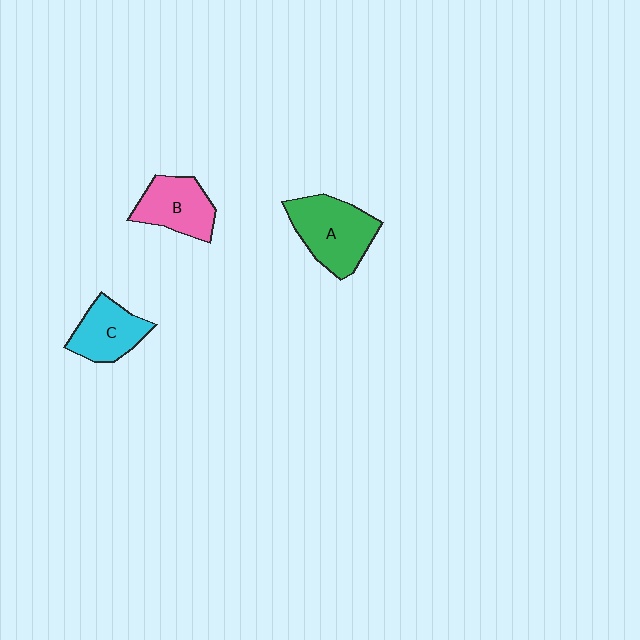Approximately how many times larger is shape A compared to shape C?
Approximately 1.4 times.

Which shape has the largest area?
Shape A (green).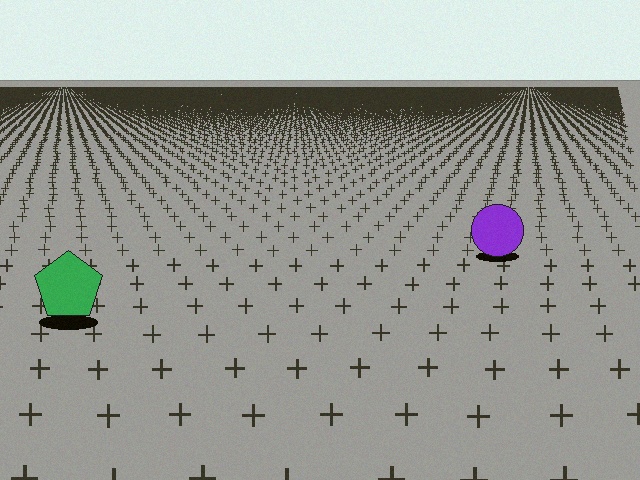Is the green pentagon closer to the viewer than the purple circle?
Yes. The green pentagon is closer — you can tell from the texture gradient: the ground texture is coarser near it.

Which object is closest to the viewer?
The green pentagon is closest. The texture marks near it are larger and more spread out.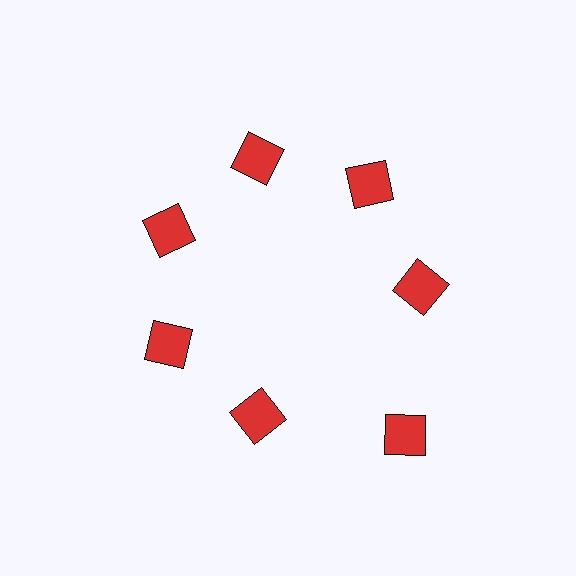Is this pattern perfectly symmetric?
No. The 7 red squares are arranged in a ring, but one element near the 5 o'clock position is pushed outward from the center, breaking the 7-fold rotational symmetry.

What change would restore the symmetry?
The symmetry would be restored by moving it inward, back onto the ring so that all 7 squares sit at equal angles and equal distance from the center.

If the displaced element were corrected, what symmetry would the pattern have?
It would have 7-fold rotational symmetry — the pattern would map onto itself every 51 degrees.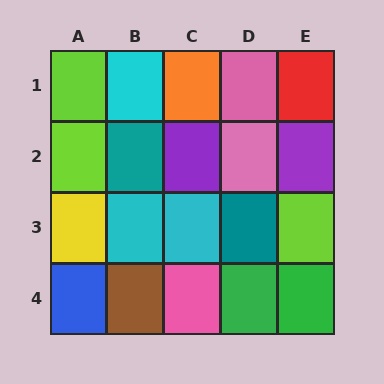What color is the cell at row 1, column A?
Lime.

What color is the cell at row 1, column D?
Pink.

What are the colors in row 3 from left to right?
Yellow, cyan, cyan, teal, lime.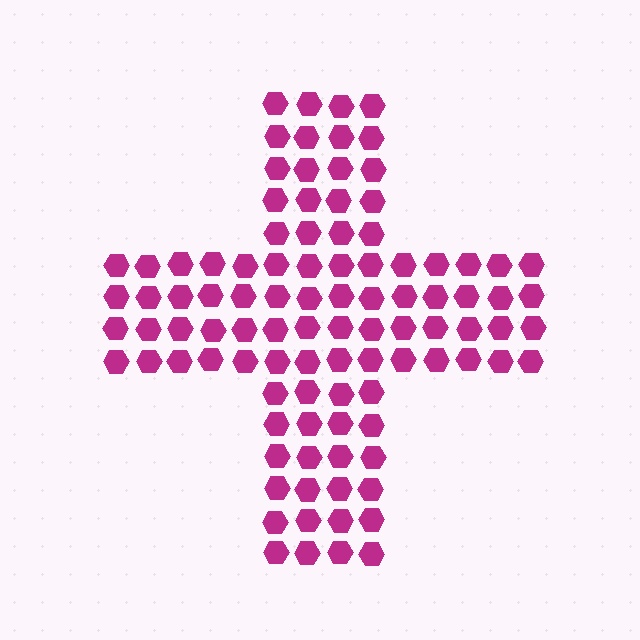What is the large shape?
The large shape is a cross.